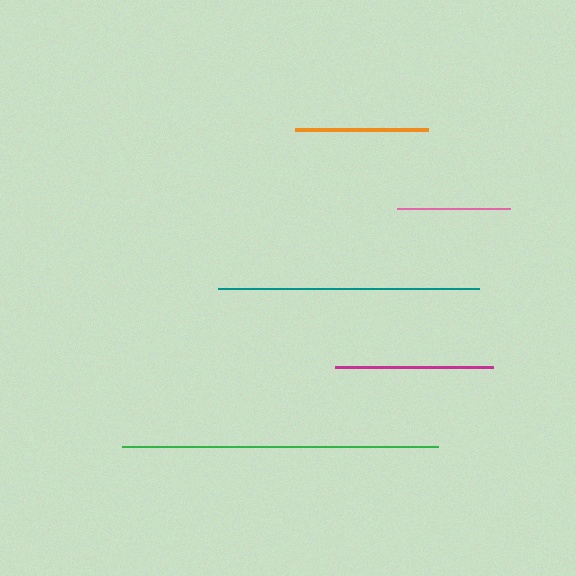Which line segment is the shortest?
The pink line is the shortest at approximately 113 pixels.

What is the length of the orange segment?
The orange segment is approximately 134 pixels long.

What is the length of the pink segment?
The pink segment is approximately 113 pixels long.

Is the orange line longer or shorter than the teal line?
The teal line is longer than the orange line.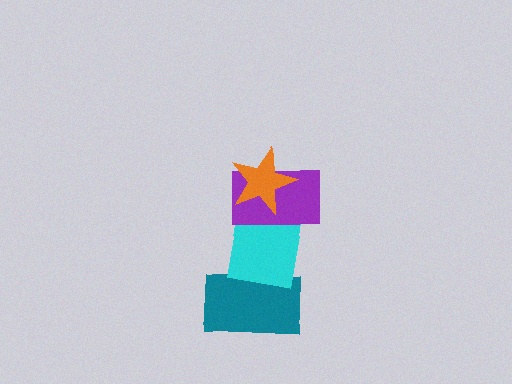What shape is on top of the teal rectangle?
The cyan square is on top of the teal rectangle.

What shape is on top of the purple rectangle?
The orange star is on top of the purple rectangle.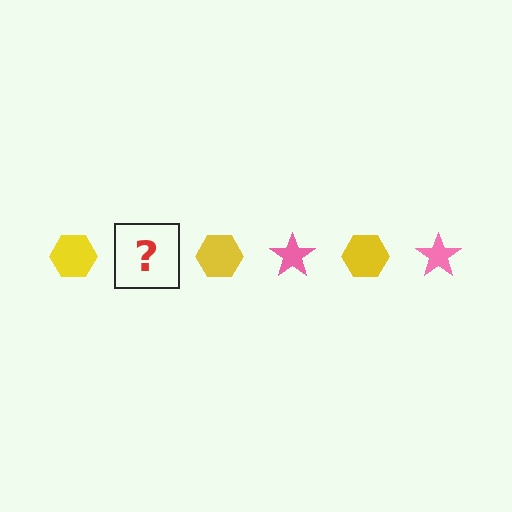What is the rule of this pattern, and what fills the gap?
The rule is that the pattern alternates between yellow hexagon and pink star. The gap should be filled with a pink star.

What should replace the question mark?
The question mark should be replaced with a pink star.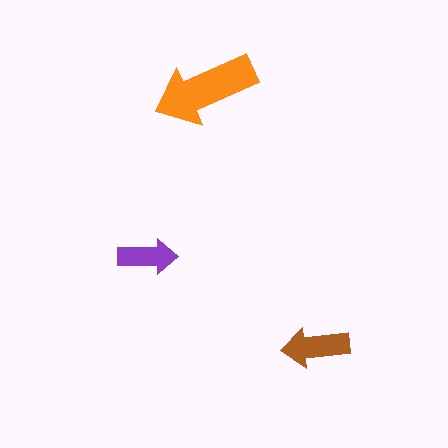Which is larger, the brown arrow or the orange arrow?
The orange one.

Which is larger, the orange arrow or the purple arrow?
The orange one.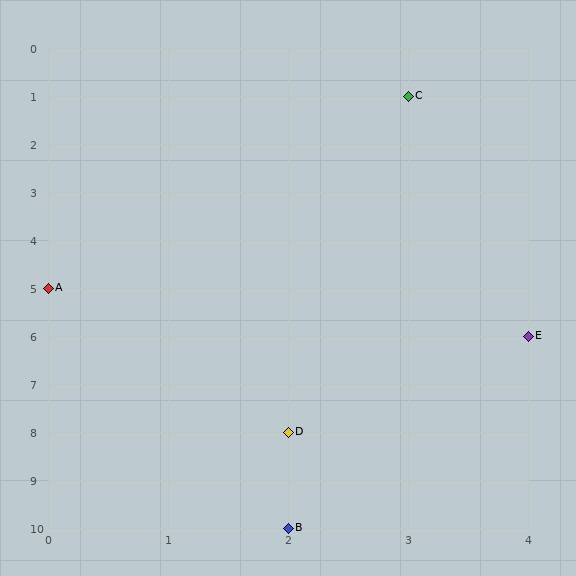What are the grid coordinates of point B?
Point B is at grid coordinates (2, 10).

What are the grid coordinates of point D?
Point D is at grid coordinates (2, 8).